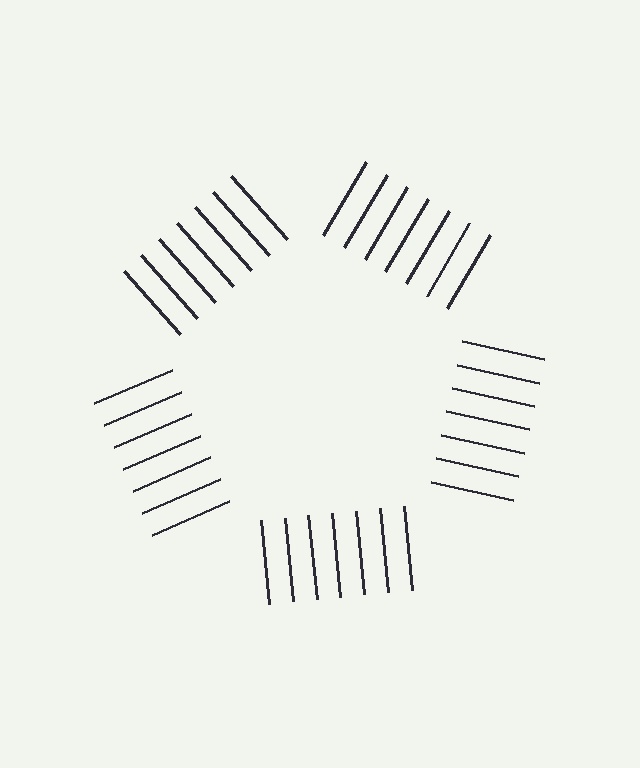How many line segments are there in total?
35 — 7 along each of the 5 edges.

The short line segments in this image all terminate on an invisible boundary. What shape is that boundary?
An illusory pentagon — the line segments terminate on its edges but no continuous stroke is drawn.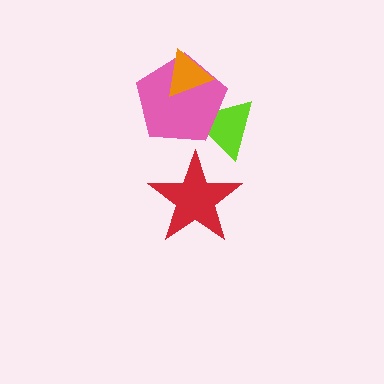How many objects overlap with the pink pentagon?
2 objects overlap with the pink pentagon.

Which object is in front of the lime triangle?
The pink pentagon is in front of the lime triangle.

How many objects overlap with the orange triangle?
1 object overlaps with the orange triangle.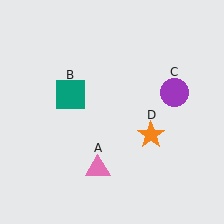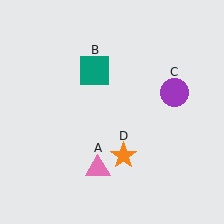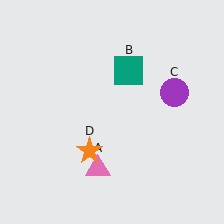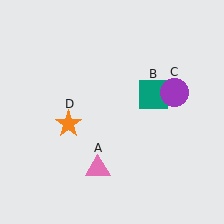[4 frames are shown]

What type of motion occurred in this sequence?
The teal square (object B), orange star (object D) rotated clockwise around the center of the scene.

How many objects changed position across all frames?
2 objects changed position: teal square (object B), orange star (object D).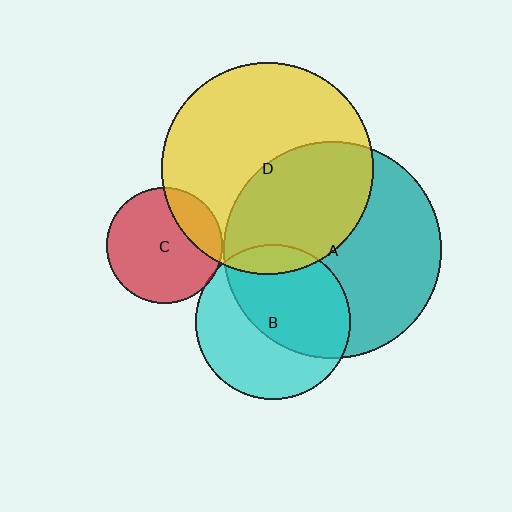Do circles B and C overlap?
Yes.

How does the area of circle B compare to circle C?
Approximately 1.8 times.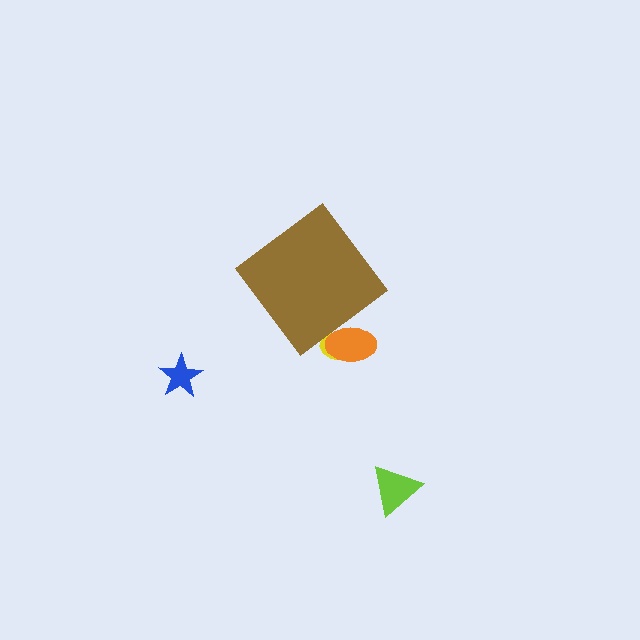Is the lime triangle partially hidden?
No, the lime triangle is fully visible.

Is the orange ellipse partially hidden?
Yes, the orange ellipse is partially hidden behind the brown diamond.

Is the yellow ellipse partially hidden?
Yes, the yellow ellipse is partially hidden behind the brown diamond.